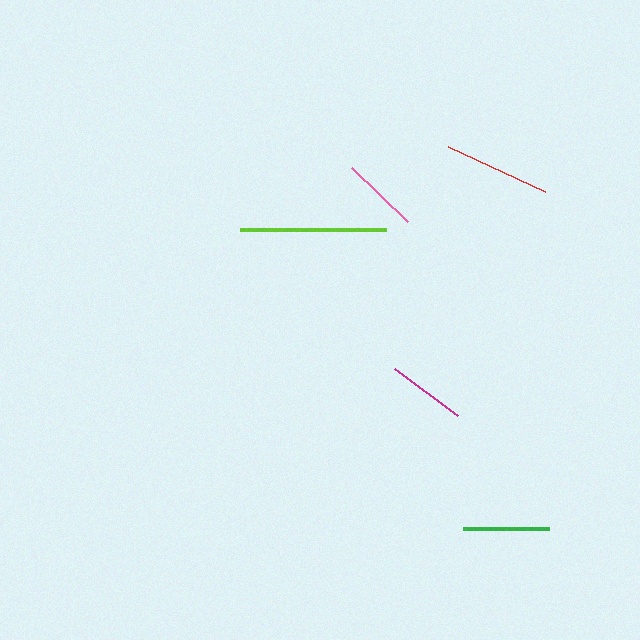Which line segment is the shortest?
The pink line is the shortest at approximately 78 pixels.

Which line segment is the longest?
The lime line is the longest at approximately 146 pixels.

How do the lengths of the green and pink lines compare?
The green and pink lines are approximately the same length.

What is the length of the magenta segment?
The magenta segment is approximately 79 pixels long.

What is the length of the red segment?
The red segment is approximately 108 pixels long.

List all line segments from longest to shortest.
From longest to shortest: lime, red, green, magenta, pink.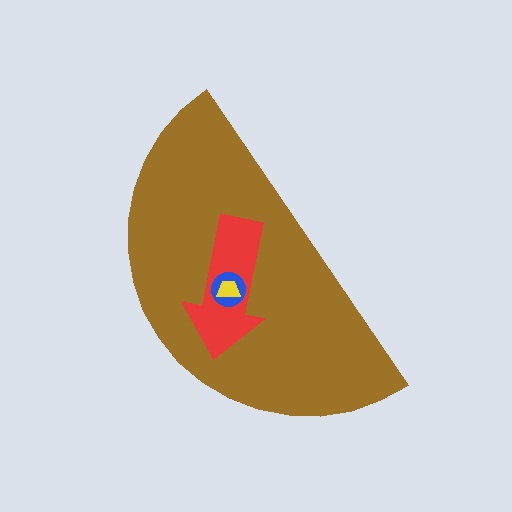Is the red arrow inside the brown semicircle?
Yes.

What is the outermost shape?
The brown semicircle.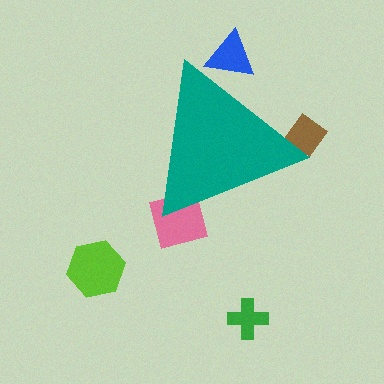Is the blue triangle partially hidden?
Yes, the blue triangle is partially hidden behind the teal triangle.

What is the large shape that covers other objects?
A teal triangle.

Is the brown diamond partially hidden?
Yes, the brown diamond is partially hidden behind the teal triangle.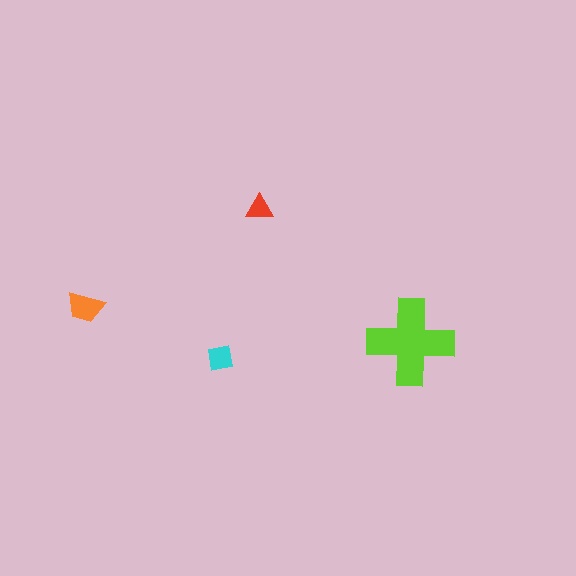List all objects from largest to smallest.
The lime cross, the orange trapezoid, the cyan square, the red triangle.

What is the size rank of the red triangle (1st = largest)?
4th.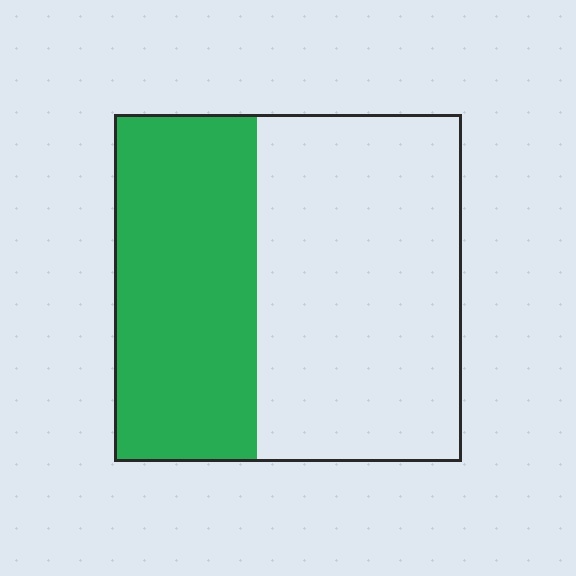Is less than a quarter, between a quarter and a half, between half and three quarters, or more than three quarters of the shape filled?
Between a quarter and a half.